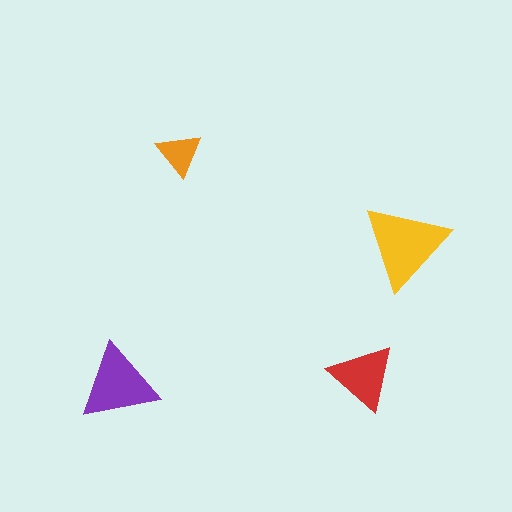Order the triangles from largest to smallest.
the yellow one, the purple one, the red one, the orange one.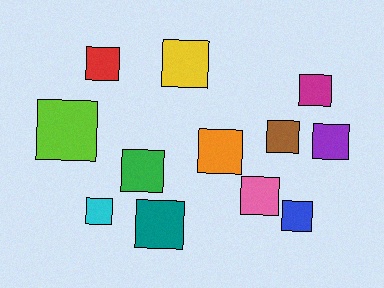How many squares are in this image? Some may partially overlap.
There are 12 squares.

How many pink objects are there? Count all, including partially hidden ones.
There is 1 pink object.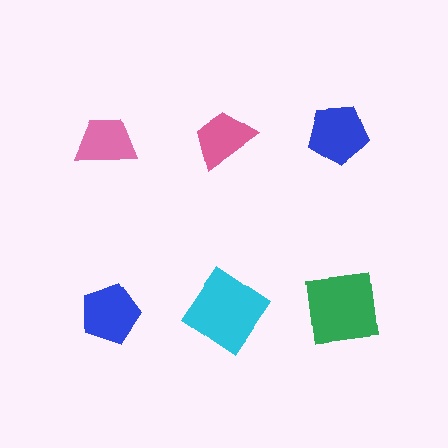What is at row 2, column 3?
A green square.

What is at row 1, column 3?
A blue pentagon.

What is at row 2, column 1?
A blue pentagon.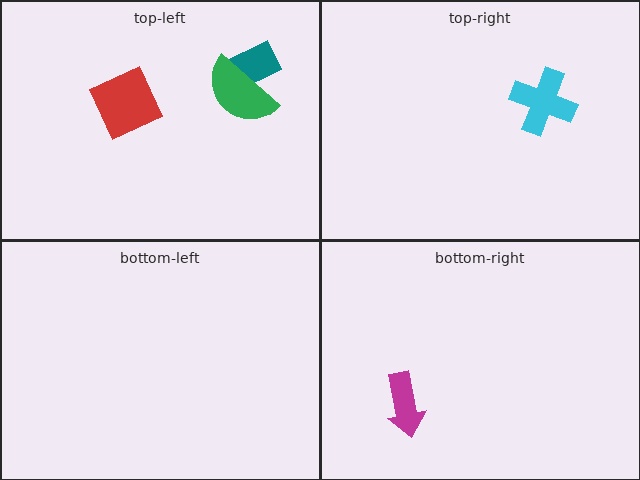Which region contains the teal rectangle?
The top-left region.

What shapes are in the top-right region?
The cyan cross.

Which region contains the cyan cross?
The top-right region.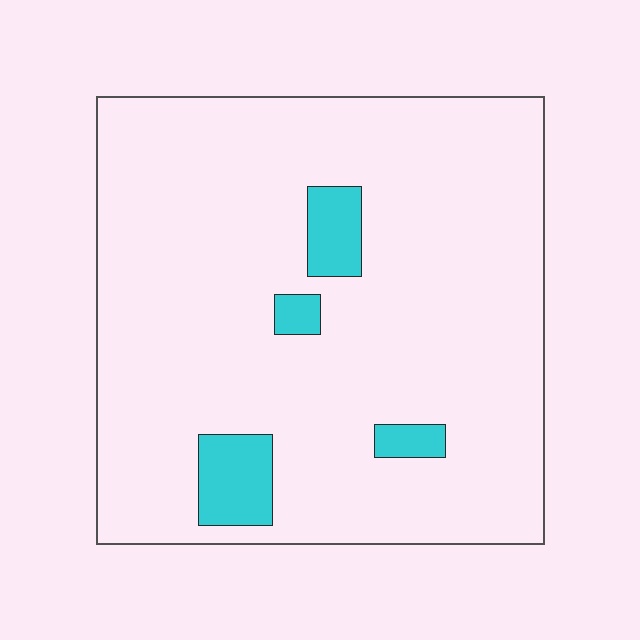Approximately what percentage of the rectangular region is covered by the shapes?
Approximately 10%.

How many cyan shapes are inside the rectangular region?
4.